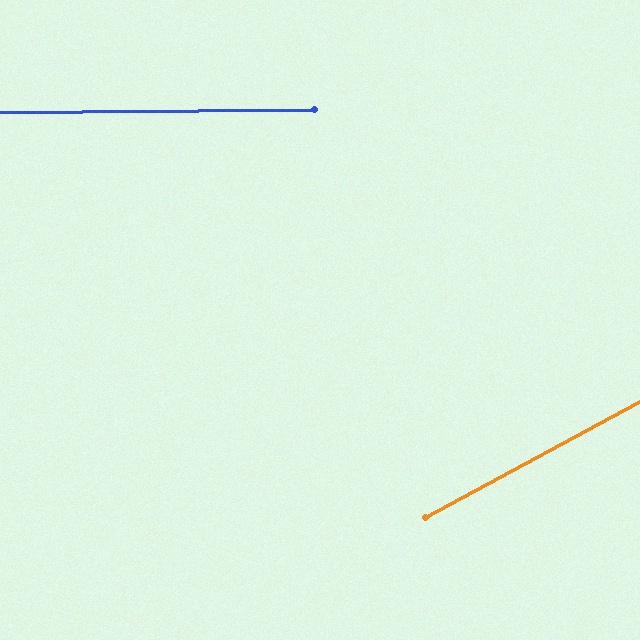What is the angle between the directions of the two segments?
Approximately 28 degrees.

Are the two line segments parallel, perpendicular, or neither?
Neither parallel nor perpendicular — they differ by about 28°.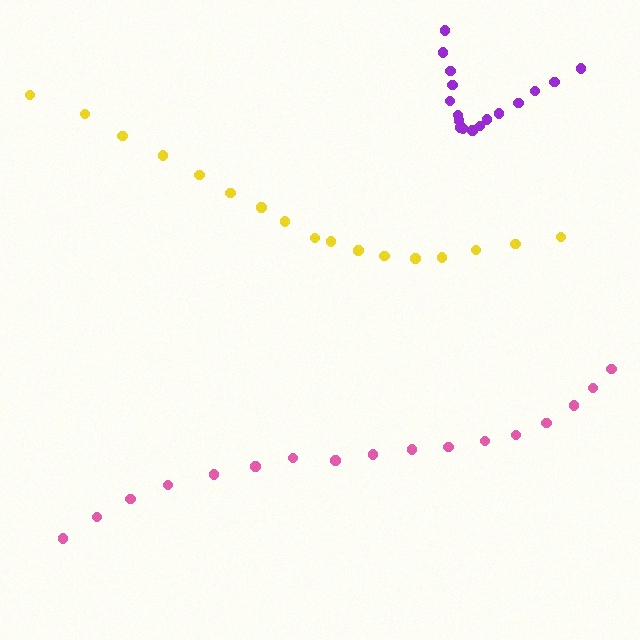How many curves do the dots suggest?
There are 3 distinct paths.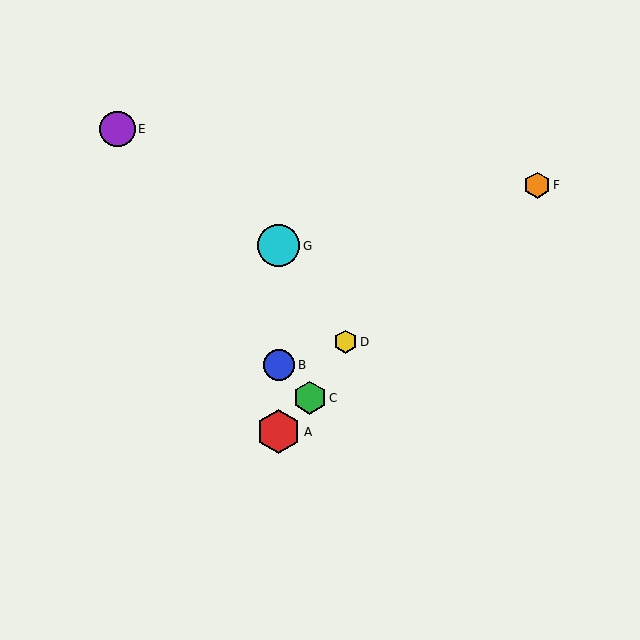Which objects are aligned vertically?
Objects A, B, G are aligned vertically.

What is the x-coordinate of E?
Object E is at x≈118.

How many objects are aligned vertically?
3 objects (A, B, G) are aligned vertically.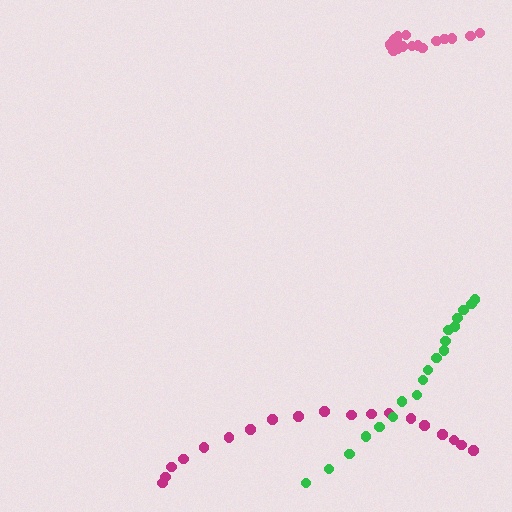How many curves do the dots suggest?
There are 3 distinct paths.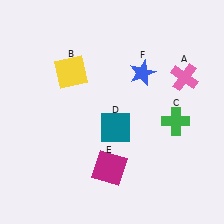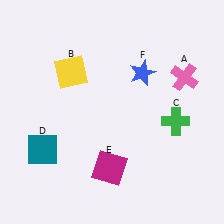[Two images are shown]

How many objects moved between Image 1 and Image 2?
1 object moved between the two images.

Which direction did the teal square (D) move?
The teal square (D) moved left.